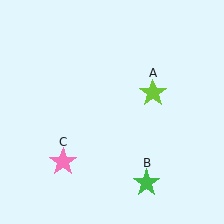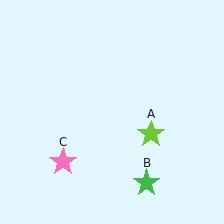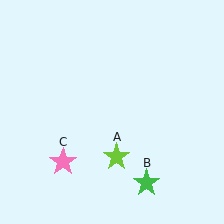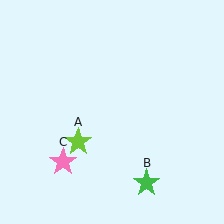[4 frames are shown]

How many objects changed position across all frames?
1 object changed position: lime star (object A).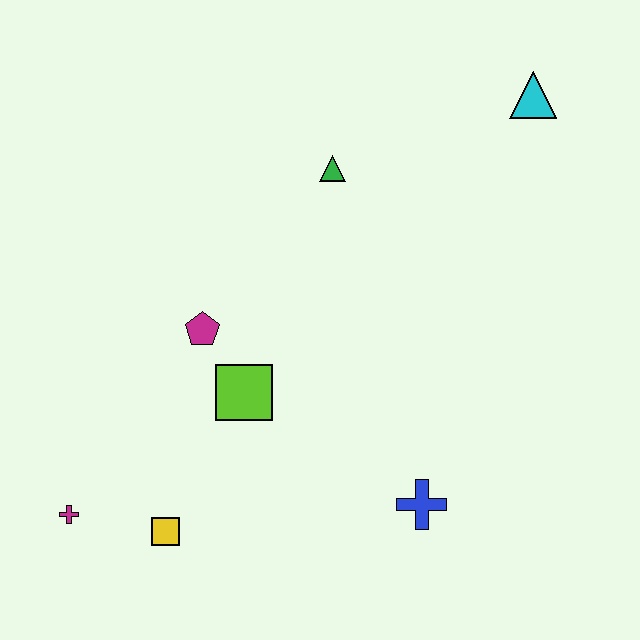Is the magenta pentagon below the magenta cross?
No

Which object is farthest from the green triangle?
The magenta cross is farthest from the green triangle.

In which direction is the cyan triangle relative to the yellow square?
The cyan triangle is above the yellow square.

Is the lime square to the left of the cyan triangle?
Yes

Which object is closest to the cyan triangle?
The green triangle is closest to the cyan triangle.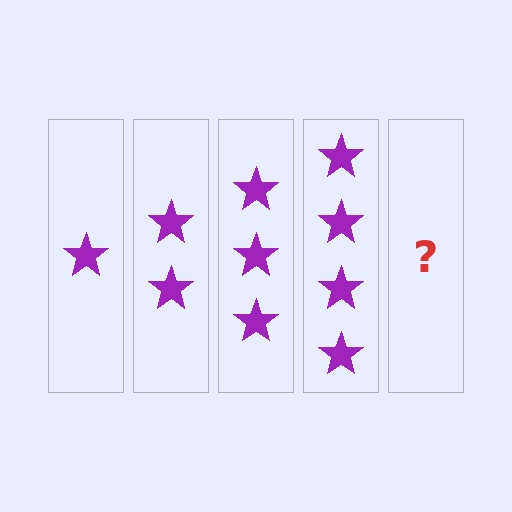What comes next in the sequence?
The next element should be 5 stars.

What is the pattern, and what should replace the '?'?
The pattern is that each step adds one more star. The '?' should be 5 stars.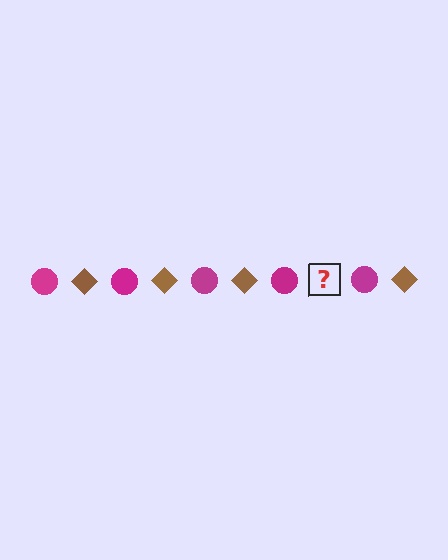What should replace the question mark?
The question mark should be replaced with a brown diamond.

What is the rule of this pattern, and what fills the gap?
The rule is that the pattern alternates between magenta circle and brown diamond. The gap should be filled with a brown diamond.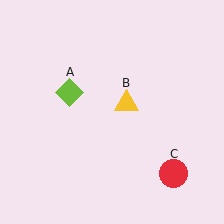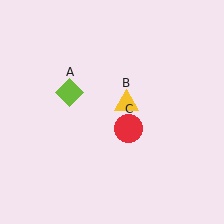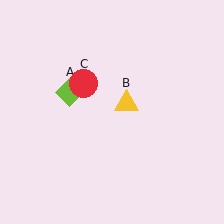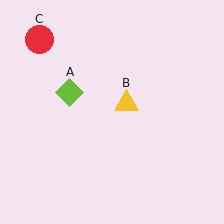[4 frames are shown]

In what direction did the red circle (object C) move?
The red circle (object C) moved up and to the left.